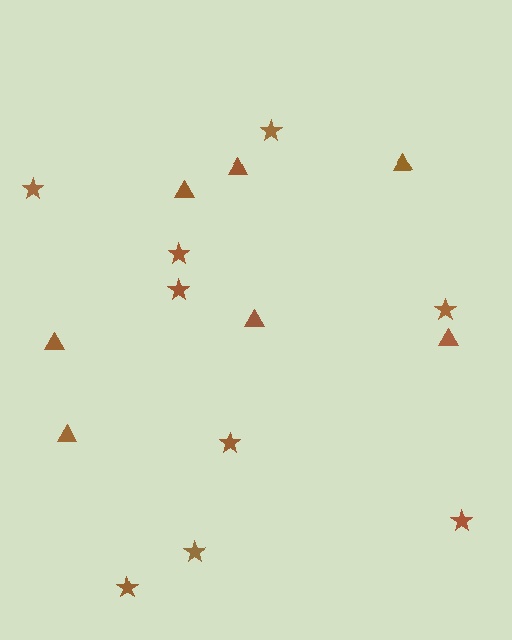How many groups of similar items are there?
There are 2 groups: one group of stars (9) and one group of triangles (7).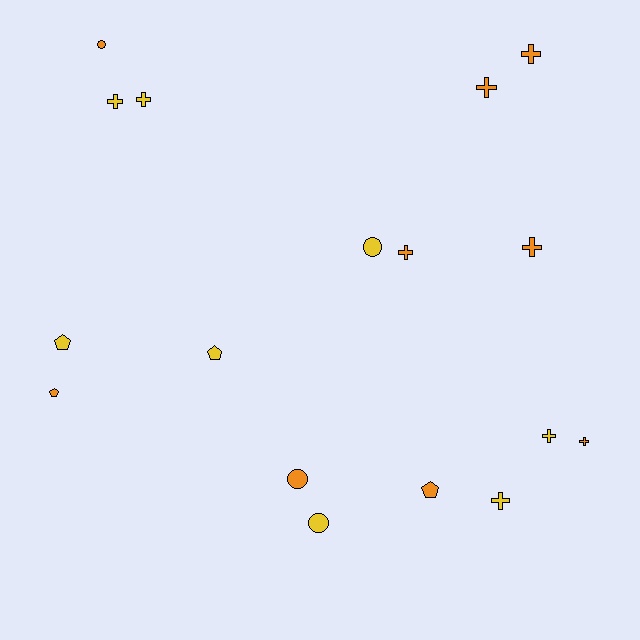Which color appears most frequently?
Orange, with 9 objects.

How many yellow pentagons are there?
There are 2 yellow pentagons.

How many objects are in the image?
There are 17 objects.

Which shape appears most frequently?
Cross, with 9 objects.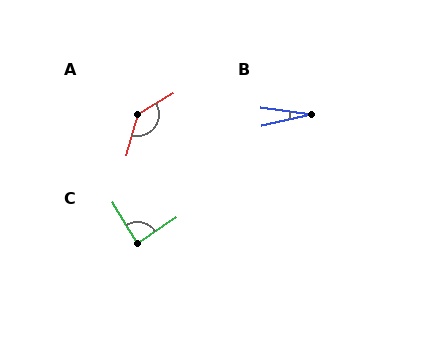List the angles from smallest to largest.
B (20°), C (87°), A (137°).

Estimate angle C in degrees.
Approximately 87 degrees.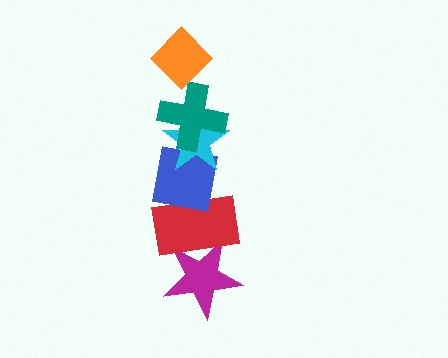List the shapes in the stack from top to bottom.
From top to bottom: the orange diamond, the teal cross, the cyan star, the blue square, the red rectangle, the magenta star.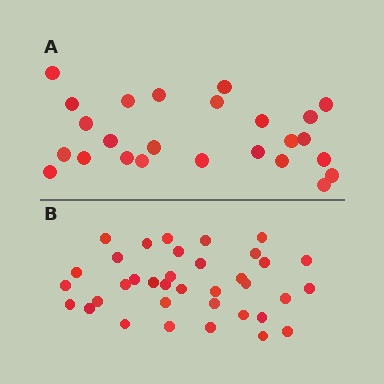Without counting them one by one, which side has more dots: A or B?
Region B (the bottom region) has more dots.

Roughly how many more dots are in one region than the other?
Region B has roughly 12 or so more dots than region A.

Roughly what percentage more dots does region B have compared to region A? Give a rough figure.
About 45% more.